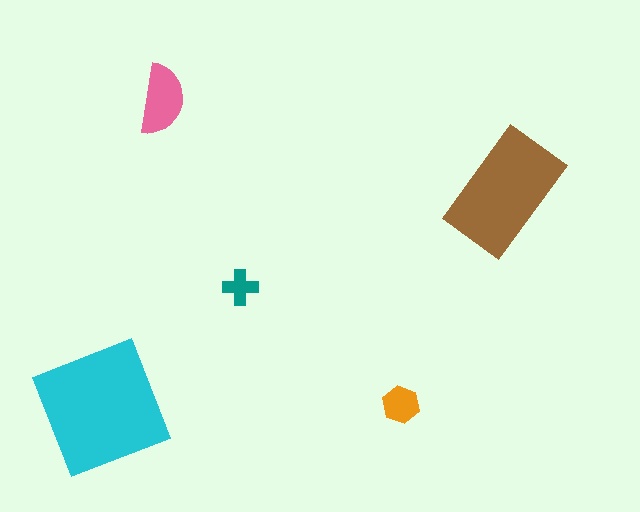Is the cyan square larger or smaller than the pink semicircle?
Larger.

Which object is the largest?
The cyan square.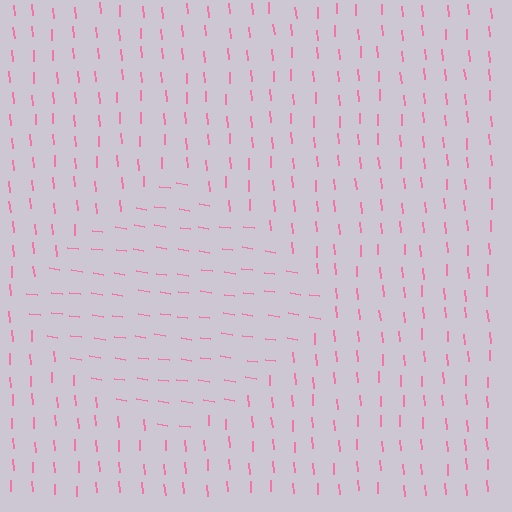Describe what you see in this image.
The image is filled with small pink line segments. A diamond region in the image has lines oriented differently from the surrounding lines, creating a visible texture boundary.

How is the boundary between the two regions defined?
The boundary is defined purely by a change in line orientation (approximately 78 degrees difference). All lines are the same color and thickness.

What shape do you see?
I see a diamond.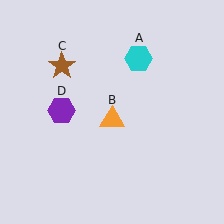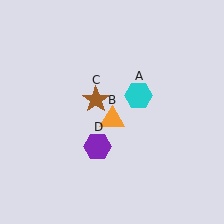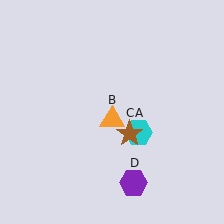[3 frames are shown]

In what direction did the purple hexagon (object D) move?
The purple hexagon (object D) moved down and to the right.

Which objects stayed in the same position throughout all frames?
Orange triangle (object B) remained stationary.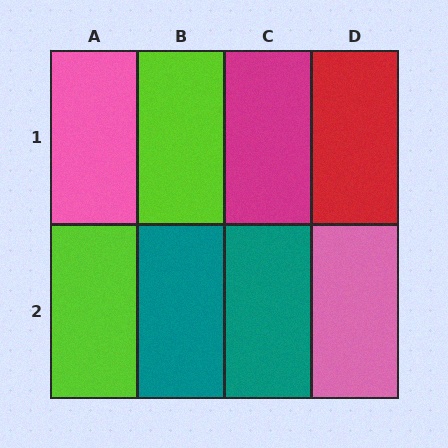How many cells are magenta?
1 cell is magenta.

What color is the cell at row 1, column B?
Lime.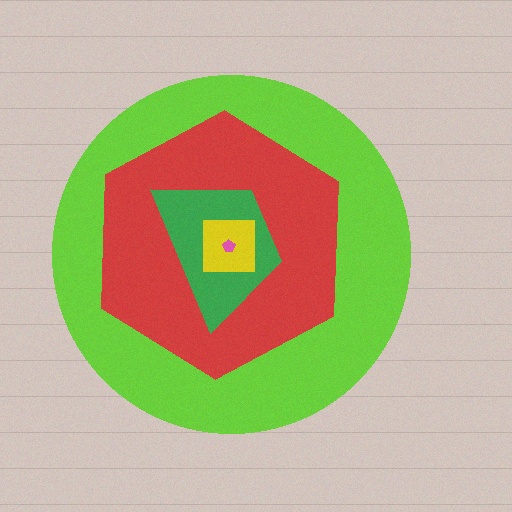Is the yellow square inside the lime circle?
Yes.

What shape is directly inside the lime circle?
The red hexagon.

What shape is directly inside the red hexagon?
The green trapezoid.